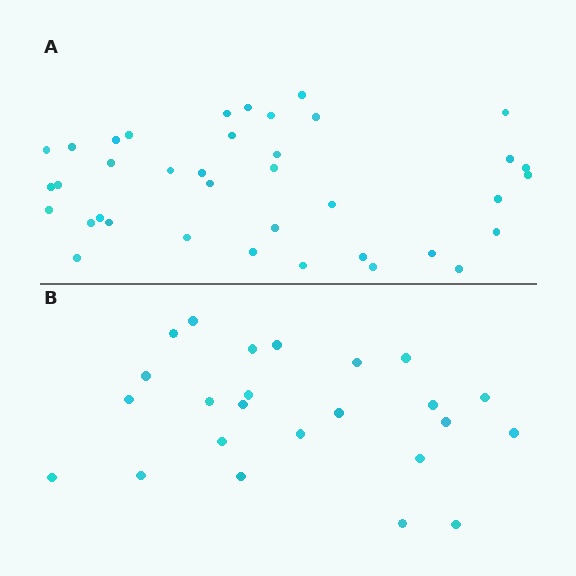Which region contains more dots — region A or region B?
Region A (the top region) has more dots.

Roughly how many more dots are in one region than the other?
Region A has approximately 15 more dots than region B.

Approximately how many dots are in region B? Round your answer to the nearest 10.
About 20 dots. (The exact count is 24, which rounds to 20.)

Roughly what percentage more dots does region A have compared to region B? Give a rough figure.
About 60% more.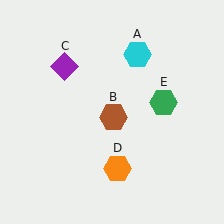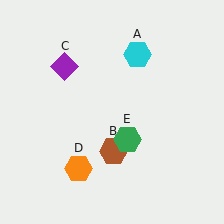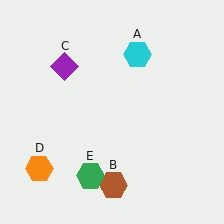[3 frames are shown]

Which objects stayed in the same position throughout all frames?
Cyan hexagon (object A) and purple diamond (object C) remained stationary.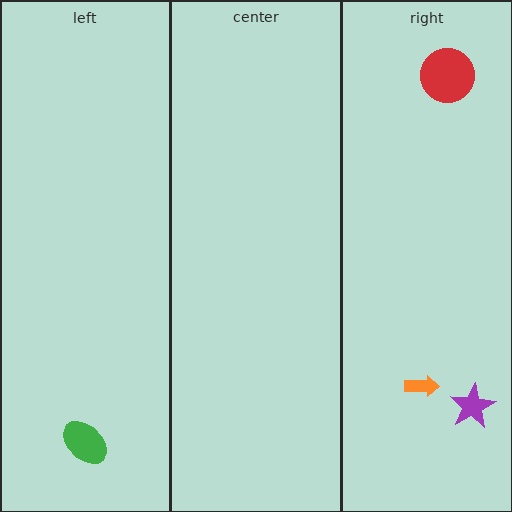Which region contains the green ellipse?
The left region.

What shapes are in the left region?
The green ellipse.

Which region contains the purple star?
The right region.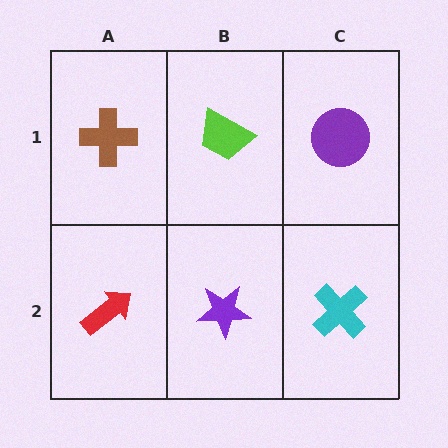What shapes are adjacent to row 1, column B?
A purple star (row 2, column B), a brown cross (row 1, column A), a purple circle (row 1, column C).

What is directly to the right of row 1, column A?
A lime trapezoid.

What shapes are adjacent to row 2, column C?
A purple circle (row 1, column C), a purple star (row 2, column B).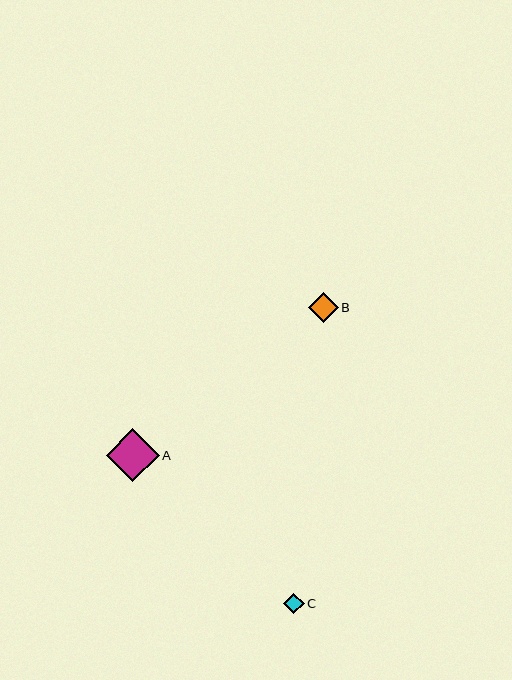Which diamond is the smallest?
Diamond C is the smallest with a size of approximately 20 pixels.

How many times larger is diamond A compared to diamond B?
Diamond A is approximately 1.7 times the size of diamond B.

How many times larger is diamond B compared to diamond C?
Diamond B is approximately 1.5 times the size of diamond C.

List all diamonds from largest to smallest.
From largest to smallest: A, B, C.